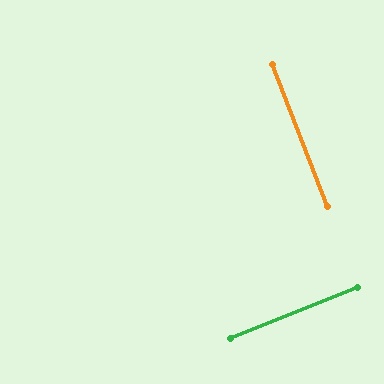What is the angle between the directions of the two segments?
Approximately 89 degrees.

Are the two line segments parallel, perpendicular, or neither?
Perpendicular — they meet at approximately 89°.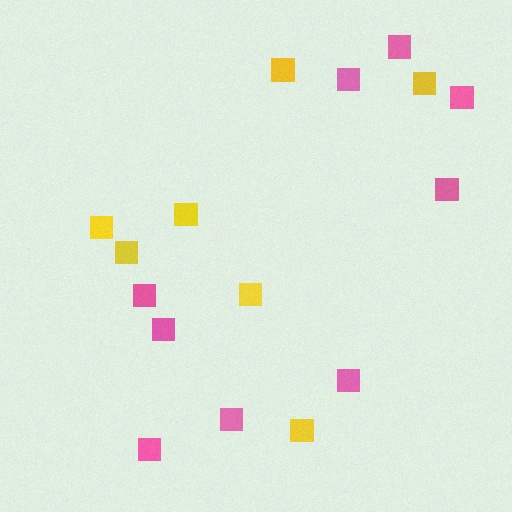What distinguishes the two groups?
There are 2 groups: one group of yellow squares (7) and one group of pink squares (9).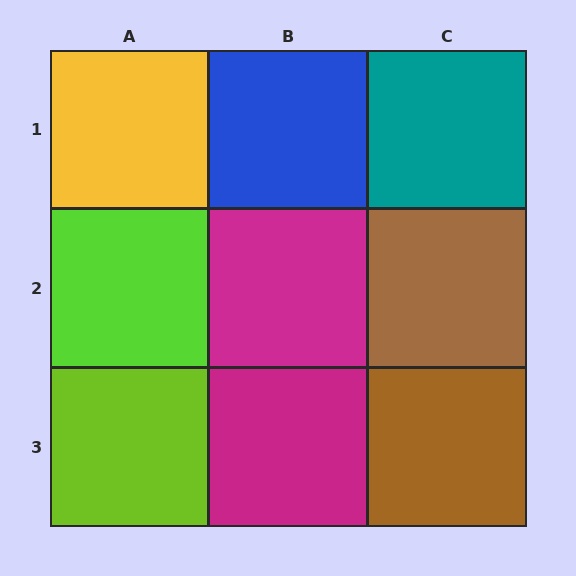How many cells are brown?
2 cells are brown.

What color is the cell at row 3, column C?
Brown.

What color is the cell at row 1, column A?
Yellow.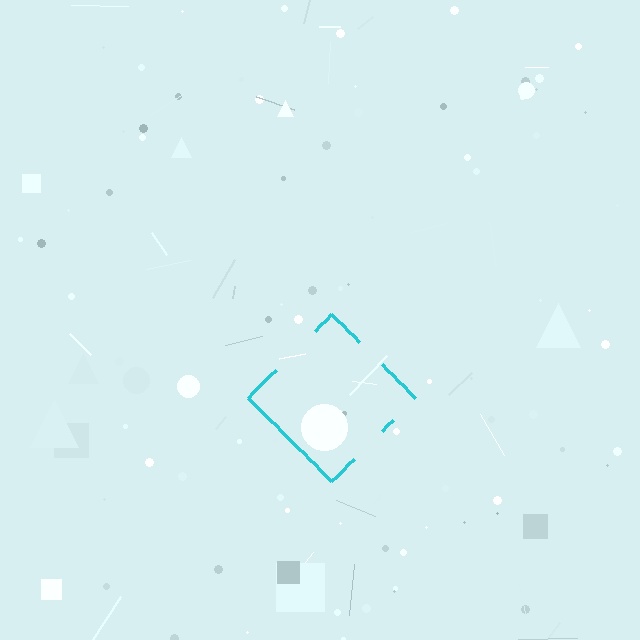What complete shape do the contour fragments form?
The contour fragments form a diamond.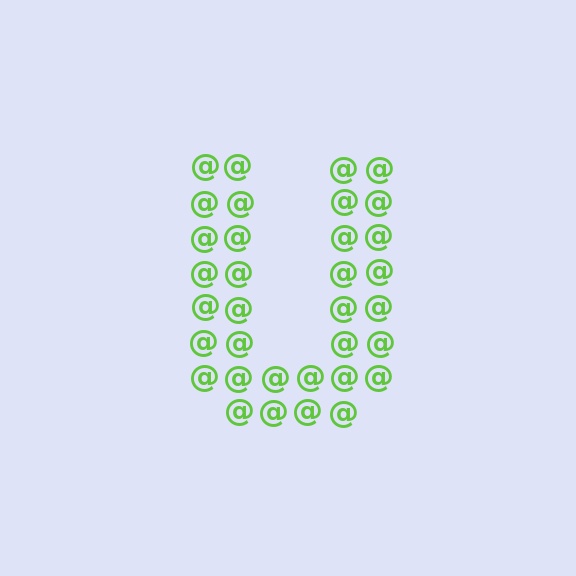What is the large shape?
The large shape is the letter U.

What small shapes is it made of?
It is made of small at signs.